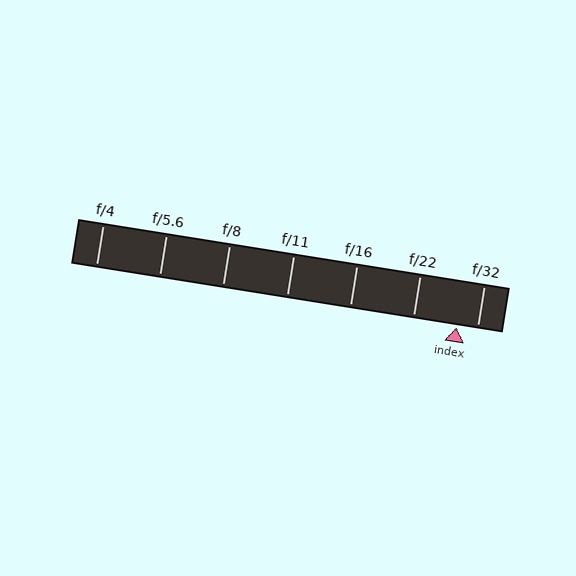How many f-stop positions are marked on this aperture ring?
There are 7 f-stop positions marked.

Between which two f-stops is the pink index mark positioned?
The index mark is between f/22 and f/32.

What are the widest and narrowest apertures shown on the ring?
The widest aperture shown is f/4 and the narrowest is f/32.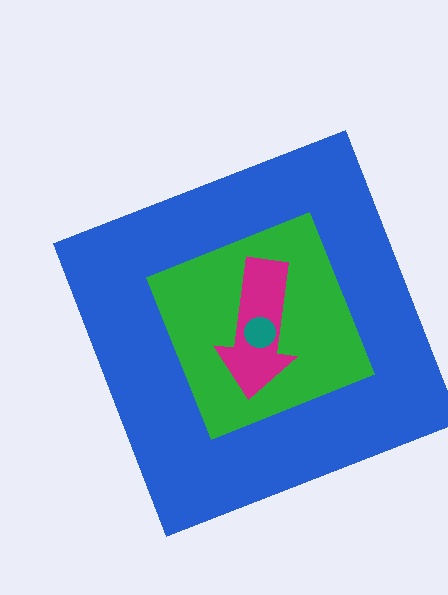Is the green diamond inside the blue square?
Yes.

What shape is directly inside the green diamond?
The magenta arrow.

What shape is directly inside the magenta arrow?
The teal circle.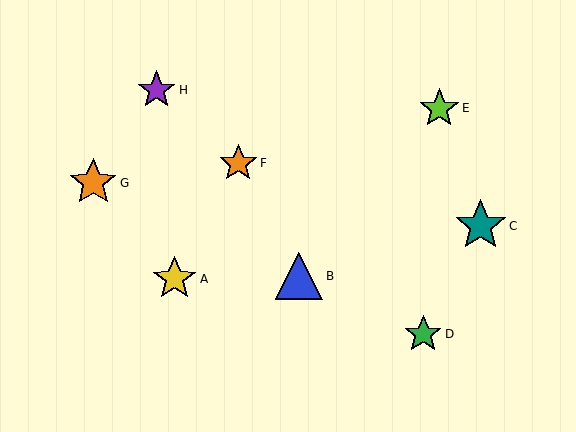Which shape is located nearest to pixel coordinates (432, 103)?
The lime star (labeled E) at (439, 108) is nearest to that location.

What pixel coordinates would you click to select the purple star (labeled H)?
Click at (156, 90) to select the purple star H.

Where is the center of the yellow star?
The center of the yellow star is at (175, 279).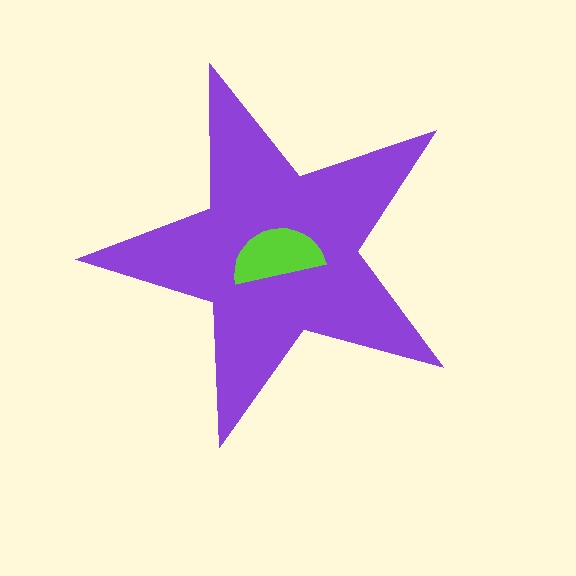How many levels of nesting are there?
2.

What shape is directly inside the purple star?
The lime semicircle.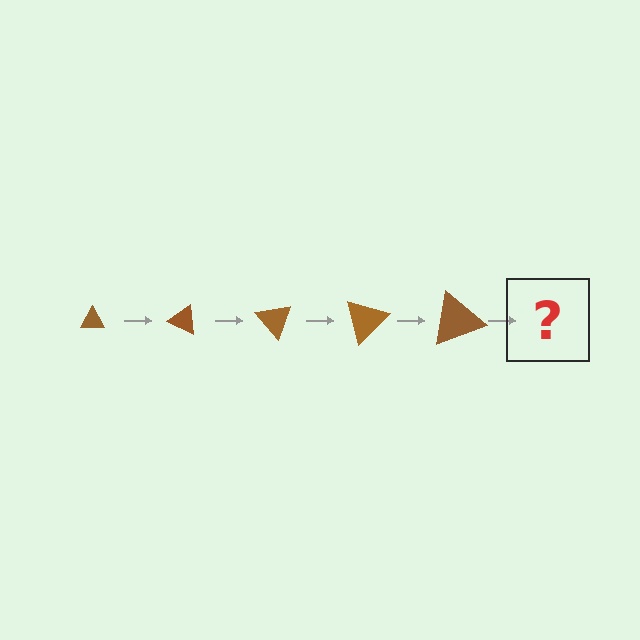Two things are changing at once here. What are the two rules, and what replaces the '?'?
The two rules are that the triangle grows larger each step and it rotates 25 degrees each step. The '?' should be a triangle, larger than the previous one and rotated 125 degrees from the start.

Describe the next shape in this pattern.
It should be a triangle, larger than the previous one and rotated 125 degrees from the start.